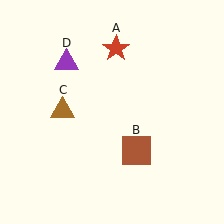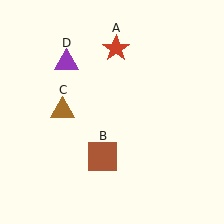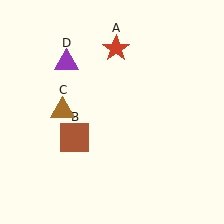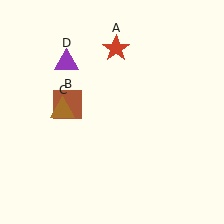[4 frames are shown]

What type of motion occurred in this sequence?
The brown square (object B) rotated clockwise around the center of the scene.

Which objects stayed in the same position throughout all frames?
Red star (object A) and brown triangle (object C) and purple triangle (object D) remained stationary.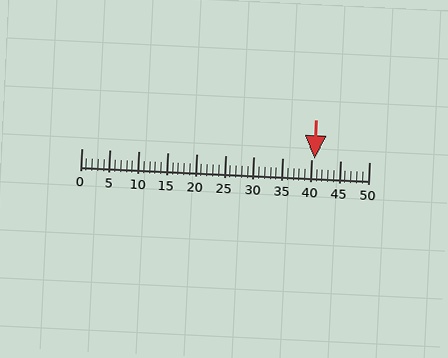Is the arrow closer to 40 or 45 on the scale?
The arrow is closer to 40.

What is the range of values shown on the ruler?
The ruler shows values from 0 to 50.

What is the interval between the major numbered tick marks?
The major tick marks are spaced 5 units apart.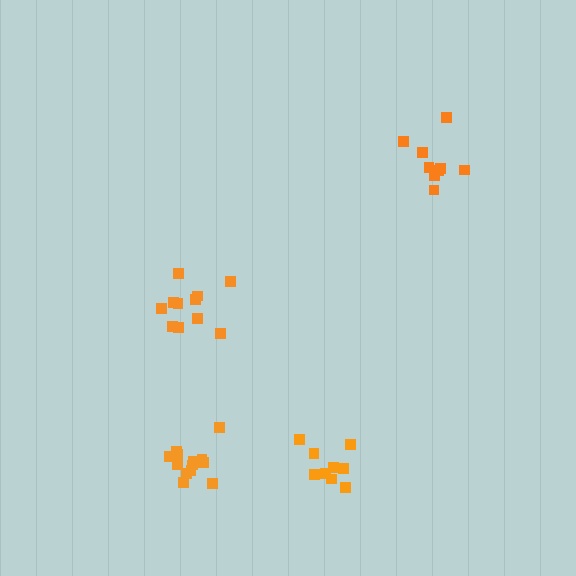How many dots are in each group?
Group 1: 13 dots, Group 2: 9 dots, Group 3: 11 dots, Group 4: 9 dots (42 total).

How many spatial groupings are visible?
There are 4 spatial groupings.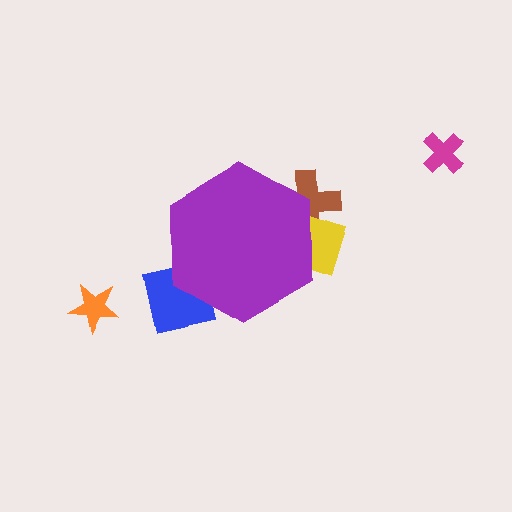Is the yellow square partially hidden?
Yes, the yellow square is partially hidden behind the purple hexagon.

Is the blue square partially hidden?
Yes, the blue square is partially hidden behind the purple hexagon.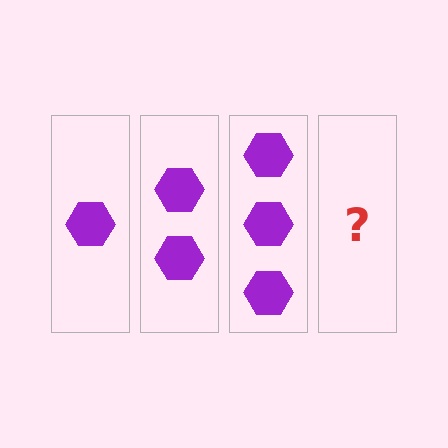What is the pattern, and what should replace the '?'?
The pattern is that each step adds one more hexagon. The '?' should be 4 hexagons.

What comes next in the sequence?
The next element should be 4 hexagons.